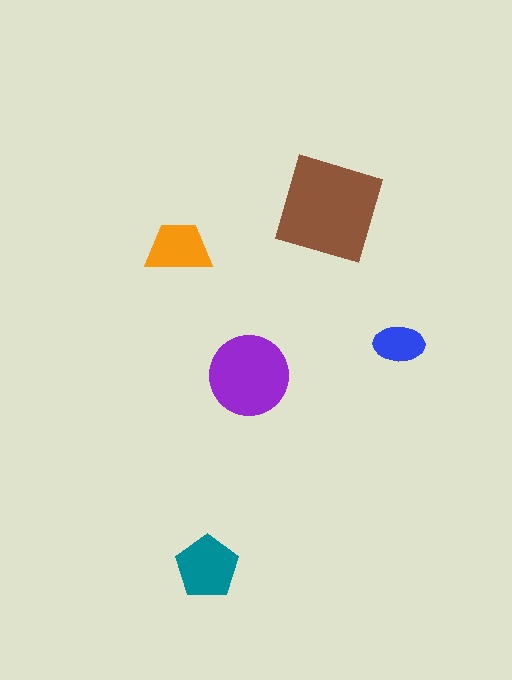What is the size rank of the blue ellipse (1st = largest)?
5th.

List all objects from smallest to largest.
The blue ellipse, the orange trapezoid, the teal pentagon, the purple circle, the brown diamond.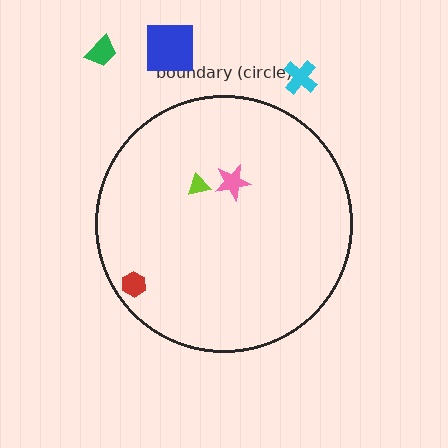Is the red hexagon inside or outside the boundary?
Inside.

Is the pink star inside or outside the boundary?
Inside.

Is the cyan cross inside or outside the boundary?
Outside.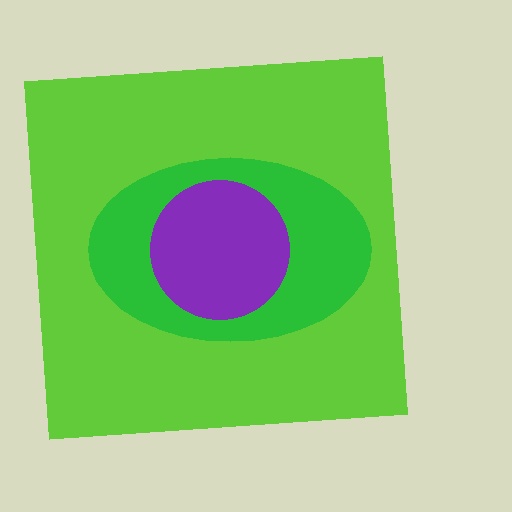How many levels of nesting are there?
3.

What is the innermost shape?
The purple circle.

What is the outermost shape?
The lime square.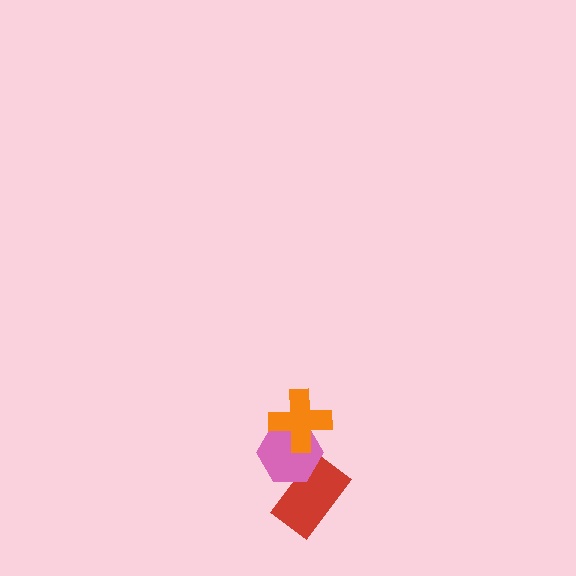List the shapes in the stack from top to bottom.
From top to bottom: the orange cross, the pink hexagon, the red rectangle.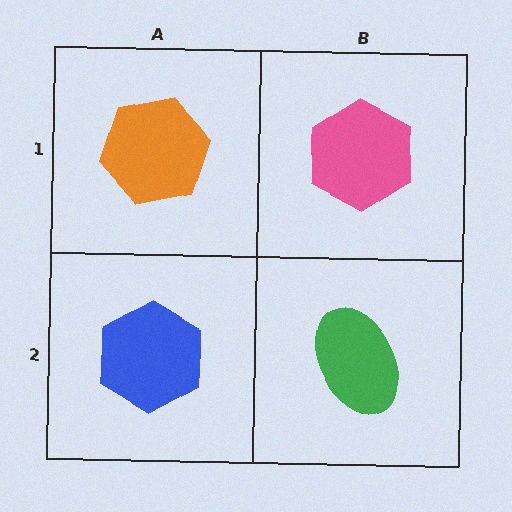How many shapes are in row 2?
2 shapes.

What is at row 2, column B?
A green ellipse.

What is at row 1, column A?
An orange hexagon.